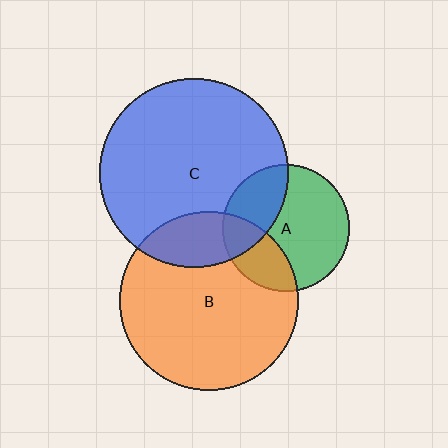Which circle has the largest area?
Circle C (blue).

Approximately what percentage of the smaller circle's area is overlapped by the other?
Approximately 25%.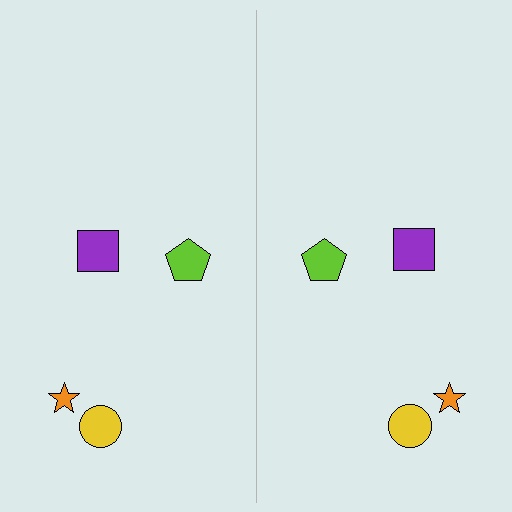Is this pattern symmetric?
Yes, this pattern has bilateral (reflection) symmetry.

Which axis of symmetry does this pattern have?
The pattern has a vertical axis of symmetry running through the center of the image.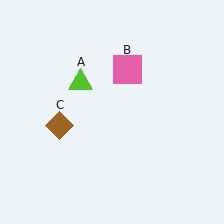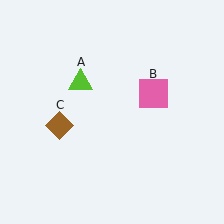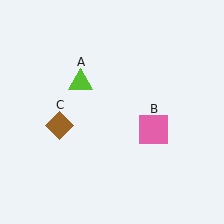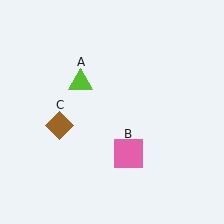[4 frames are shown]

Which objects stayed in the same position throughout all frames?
Lime triangle (object A) and brown diamond (object C) remained stationary.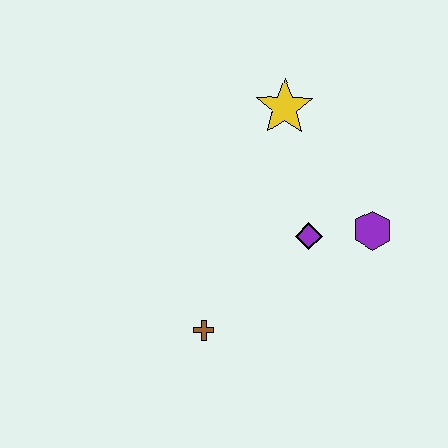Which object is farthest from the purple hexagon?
The brown cross is farthest from the purple hexagon.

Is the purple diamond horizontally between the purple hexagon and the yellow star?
Yes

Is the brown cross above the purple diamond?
No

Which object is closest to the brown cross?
The purple diamond is closest to the brown cross.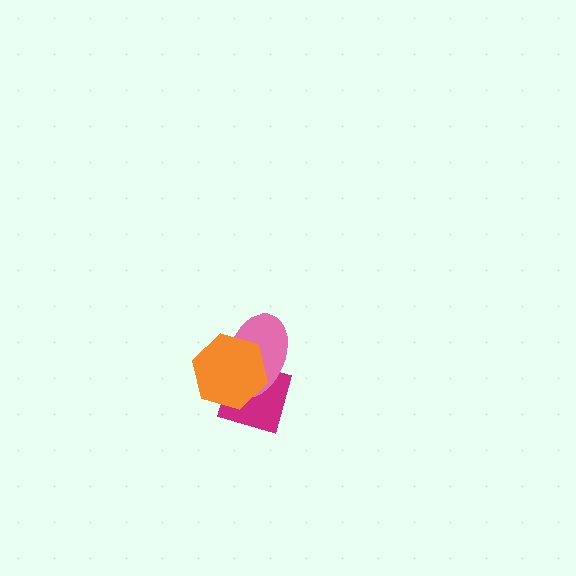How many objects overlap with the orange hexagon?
2 objects overlap with the orange hexagon.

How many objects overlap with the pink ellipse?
2 objects overlap with the pink ellipse.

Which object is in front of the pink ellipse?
The orange hexagon is in front of the pink ellipse.